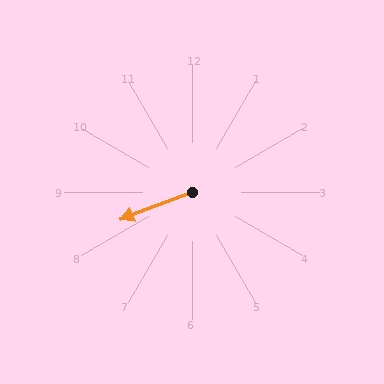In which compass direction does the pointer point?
West.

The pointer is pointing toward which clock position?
Roughly 8 o'clock.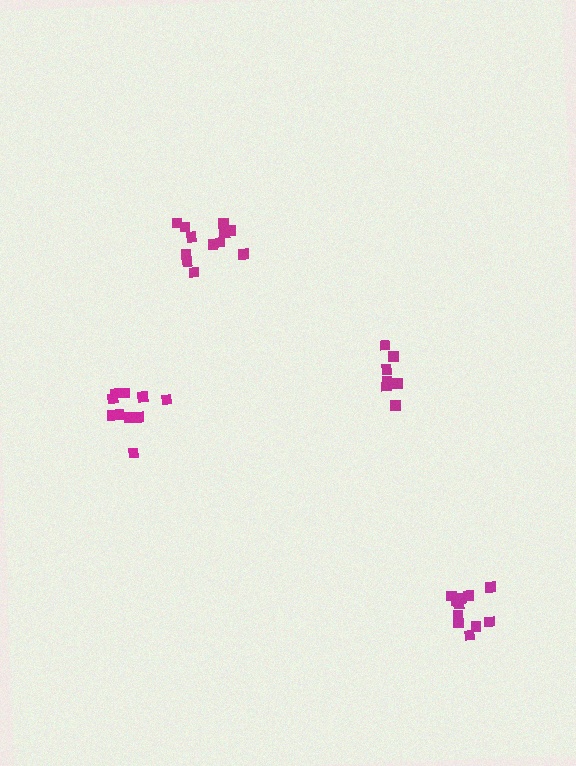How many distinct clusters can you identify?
There are 4 distinct clusters.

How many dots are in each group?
Group 1: 10 dots, Group 2: 12 dots, Group 3: 7 dots, Group 4: 11 dots (40 total).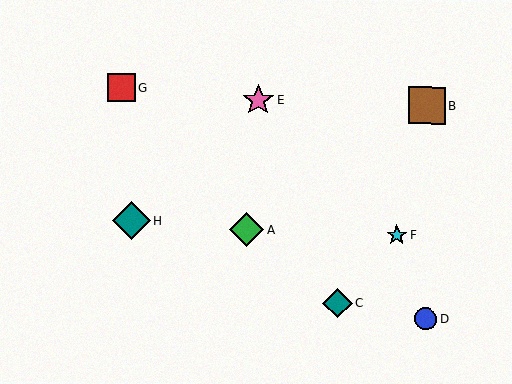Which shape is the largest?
The teal diamond (labeled H) is the largest.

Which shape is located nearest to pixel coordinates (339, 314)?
The teal diamond (labeled C) at (337, 303) is nearest to that location.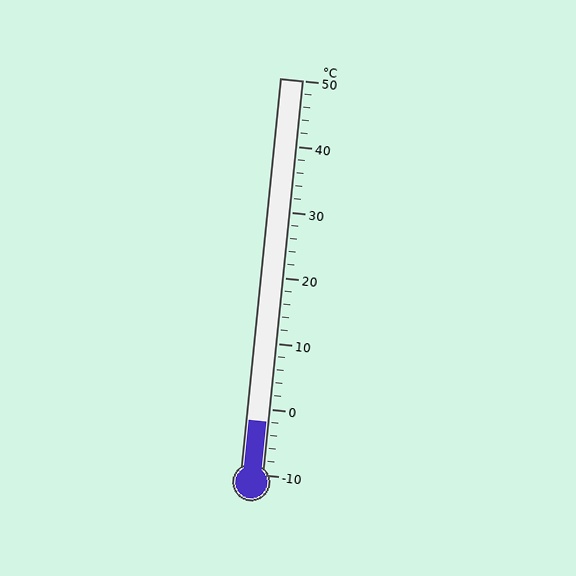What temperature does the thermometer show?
The thermometer shows approximately -2°C.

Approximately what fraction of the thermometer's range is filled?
The thermometer is filled to approximately 15% of its range.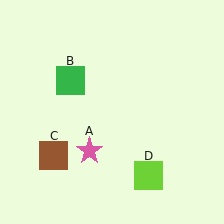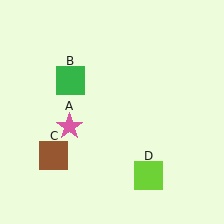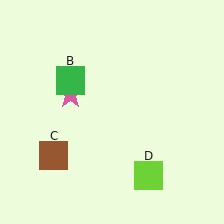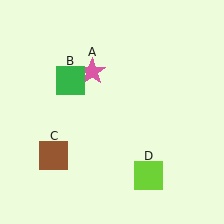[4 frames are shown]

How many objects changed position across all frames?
1 object changed position: pink star (object A).